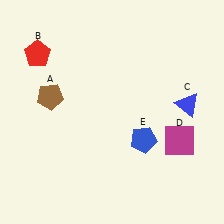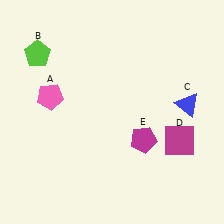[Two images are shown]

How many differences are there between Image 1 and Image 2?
There are 3 differences between the two images.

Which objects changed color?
A changed from brown to pink. B changed from red to lime. E changed from blue to magenta.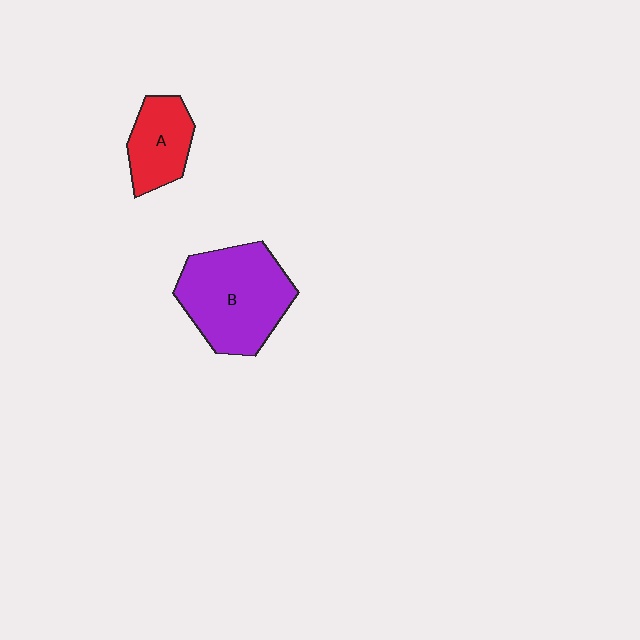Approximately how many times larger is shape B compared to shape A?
Approximately 1.9 times.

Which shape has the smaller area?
Shape A (red).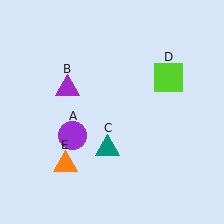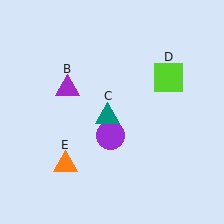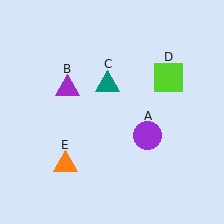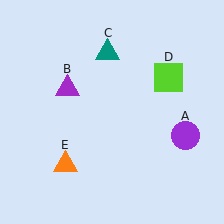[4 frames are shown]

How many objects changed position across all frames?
2 objects changed position: purple circle (object A), teal triangle (object C).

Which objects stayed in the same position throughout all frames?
Purple triangle (object B) and lime square (object D) and orange triangle (object E) remained stationary.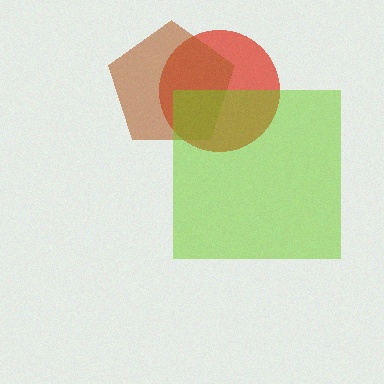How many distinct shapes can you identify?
There are 3 distinct shapes: a red circle, a brown pentagon, a lime square.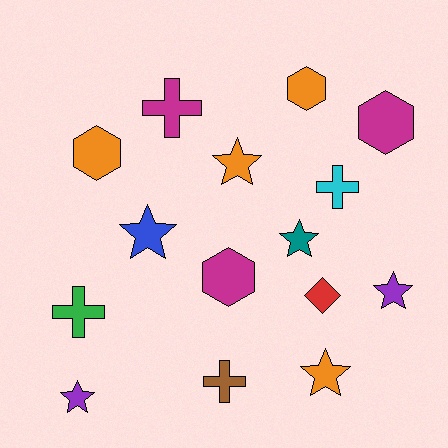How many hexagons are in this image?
There are 4 hexagons.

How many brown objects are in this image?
There is 1 brown object.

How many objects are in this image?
There are 15 objects.